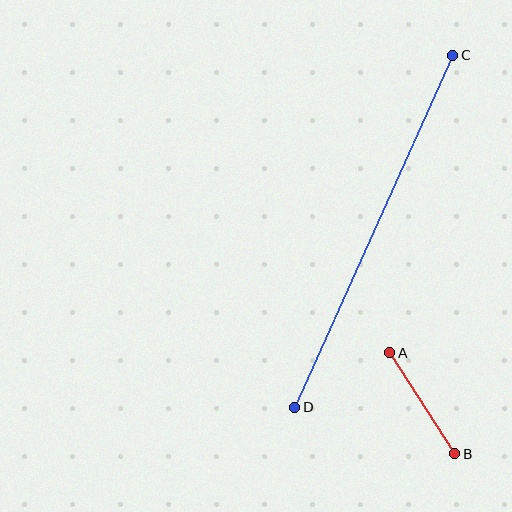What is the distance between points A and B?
The distance is approximately 120 pixels.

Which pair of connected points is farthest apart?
Points C and D are farthest apart.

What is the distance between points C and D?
The distance is approximately 386 pixels.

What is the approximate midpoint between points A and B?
The midpoint is at approximately (422, 403) pixels.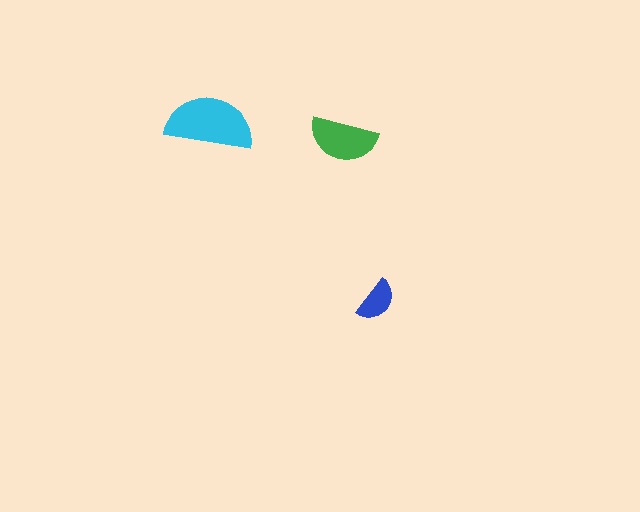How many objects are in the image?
There are 3 objects in the image.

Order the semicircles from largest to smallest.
the cyan one, the green one, the blue one.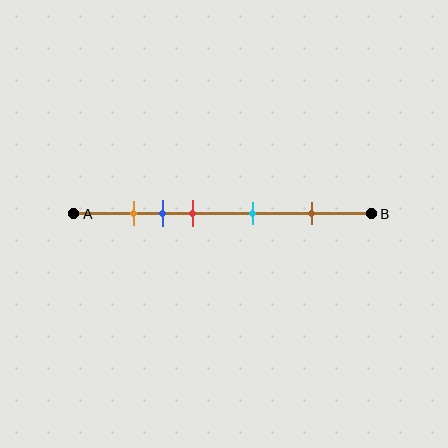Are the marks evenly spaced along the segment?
No, the marks are not evenly spaced.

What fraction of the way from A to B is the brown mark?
The brown mark is approximately 80% (0.8) of the way from A to B.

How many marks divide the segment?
There are 5 marks dividing the segment.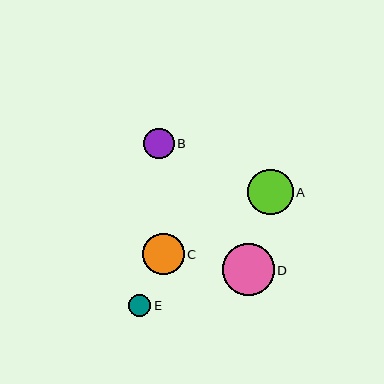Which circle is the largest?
Circle D is the largest with a size of approximately 52 pixels.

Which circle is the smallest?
Circle E is the smallest with a size of approximately 22 pixels.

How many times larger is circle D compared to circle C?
Circle D is approximately 1.3 times the size of circle C.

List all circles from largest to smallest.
From largest to smallest: D, A, C, B, E.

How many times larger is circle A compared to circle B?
Circle A is approximately 1.5 times the size of circle B.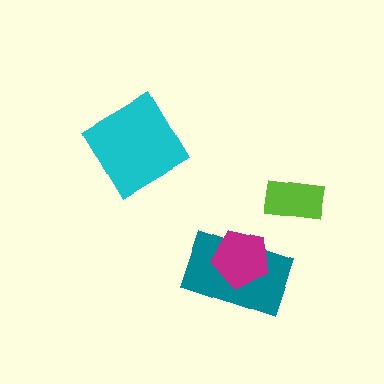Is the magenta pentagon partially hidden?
No, no other shape covers it.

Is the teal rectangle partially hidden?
Yes, it is partially covered by another shape.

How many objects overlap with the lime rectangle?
0 objects overlap with the lime rectangle.